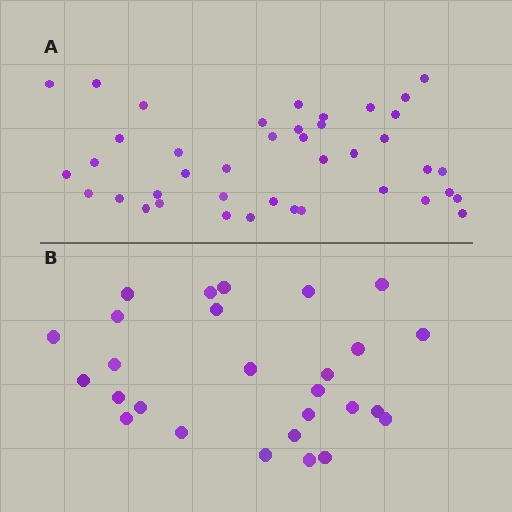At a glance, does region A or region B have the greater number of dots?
Region A (the top region) has more dots.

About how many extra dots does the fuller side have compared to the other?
Region A has approximately 15 more dots than region B.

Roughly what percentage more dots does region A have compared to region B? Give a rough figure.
About 50% more.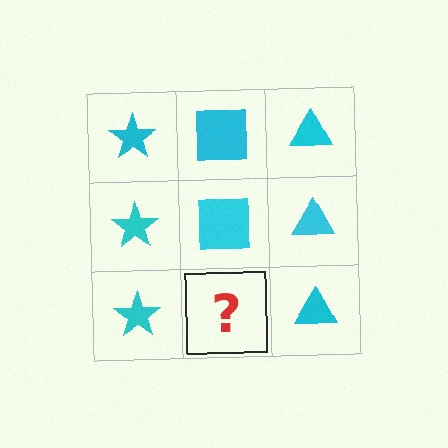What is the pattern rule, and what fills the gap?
The rule is that each column has a consistent shape. The gap should be filled with a cyan square.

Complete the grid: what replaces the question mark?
The question mark should be replaced with a cyan square.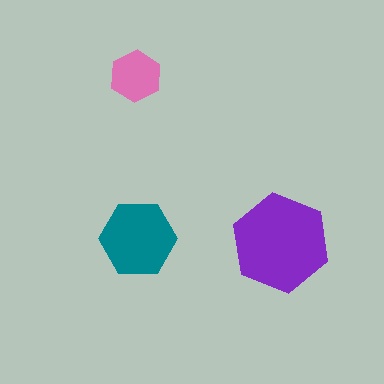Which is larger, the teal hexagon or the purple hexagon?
The purple one.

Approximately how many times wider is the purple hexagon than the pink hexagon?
About 2 times wider.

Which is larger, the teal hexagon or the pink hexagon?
The teal one.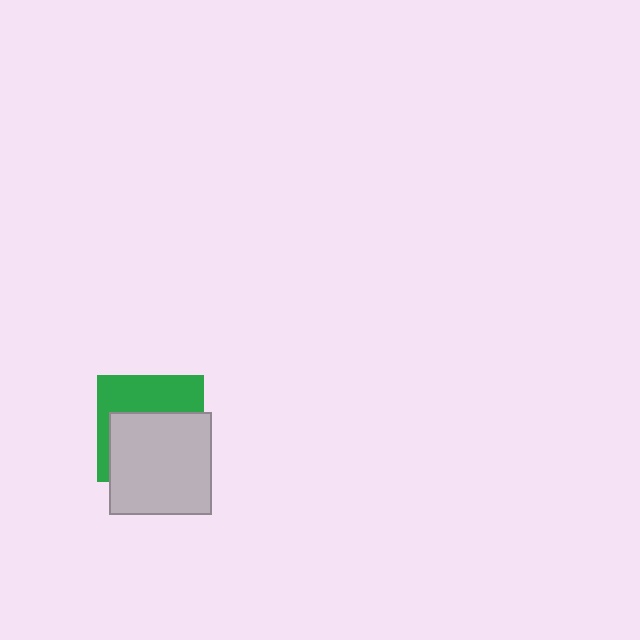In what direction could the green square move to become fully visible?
The green square could move up. That would shift it out from behind the light gray square entirely.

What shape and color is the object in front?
The object in front is a light gray square.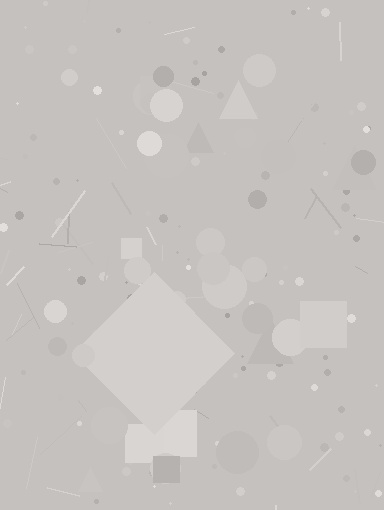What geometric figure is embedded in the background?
A diamond is embedded in the background.